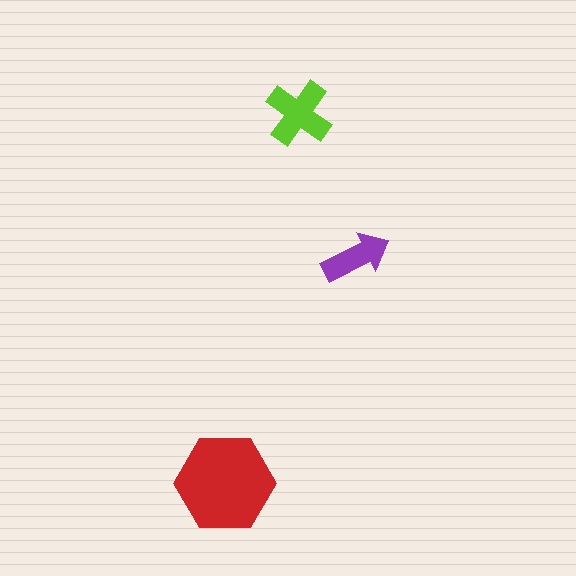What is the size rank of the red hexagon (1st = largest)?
1st.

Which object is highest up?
The lime cross is topmost.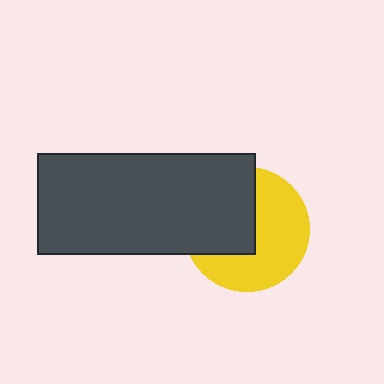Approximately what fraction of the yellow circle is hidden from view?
Roughly 44% of the yellow circle is hidden behind the dark gray rectangle.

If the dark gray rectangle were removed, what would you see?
You would see the complete yellow circle.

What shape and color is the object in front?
The object in front is a dark gray rectangle.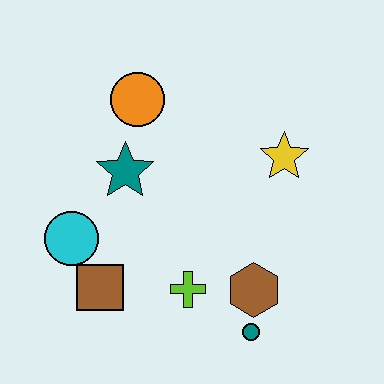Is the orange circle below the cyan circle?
No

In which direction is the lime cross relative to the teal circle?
The lime cross is to the left of the teal circle.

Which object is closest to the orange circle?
The teal star is closest to the orange circle.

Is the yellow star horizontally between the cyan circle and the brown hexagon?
No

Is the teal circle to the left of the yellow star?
Yes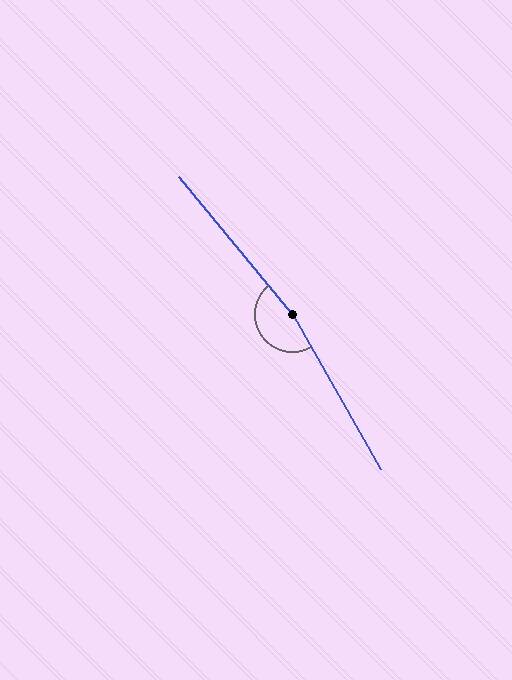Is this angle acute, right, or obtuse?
It is obtuse.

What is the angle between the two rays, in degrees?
Approximately 170 degrees.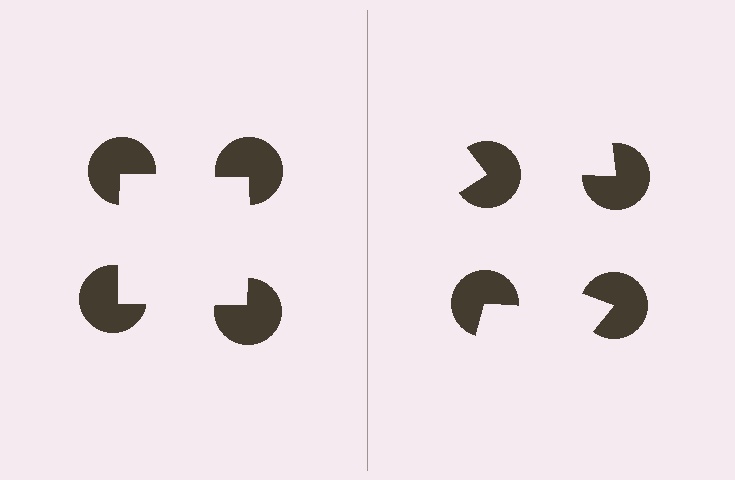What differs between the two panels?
The pac-man discs are positioned identically on both sides; only the wedge orientations differ. On the left they align to a square; on the right they are misaligned.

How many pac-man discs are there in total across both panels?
8 — 4 on each side.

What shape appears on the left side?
An illusory square.